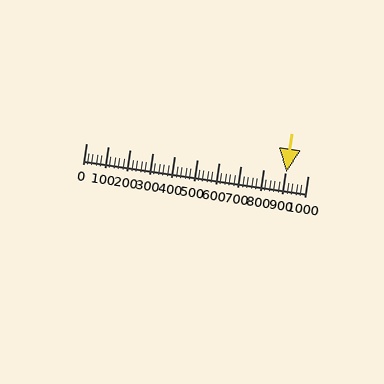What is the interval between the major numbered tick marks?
The major tick marks are spaced 100 units apart.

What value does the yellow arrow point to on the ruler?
The yellow arrow points to approximately 904.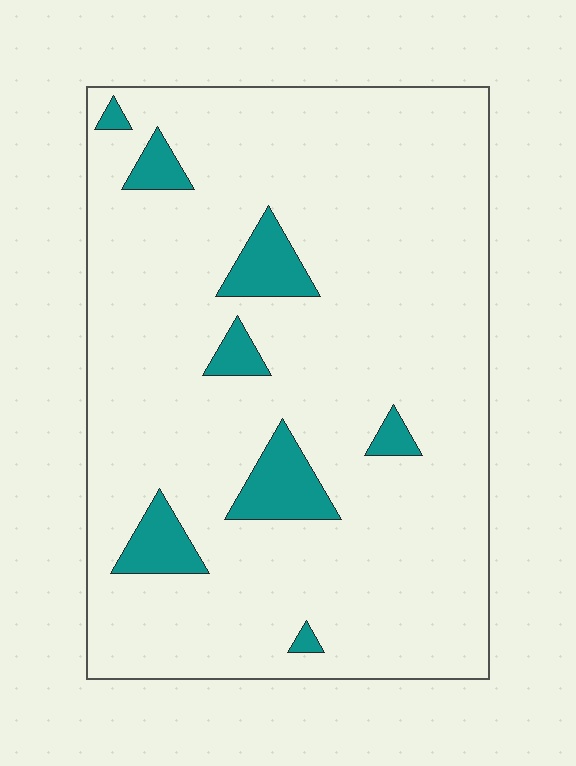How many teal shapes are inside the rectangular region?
8.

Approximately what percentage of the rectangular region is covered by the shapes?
Approximately 10%.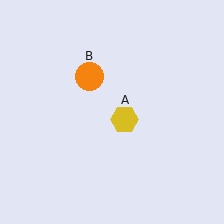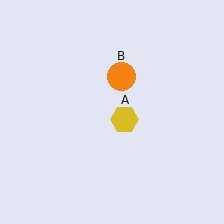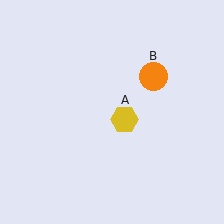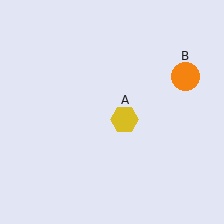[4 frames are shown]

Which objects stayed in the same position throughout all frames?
Yellow hexagon (object A) remained stationary.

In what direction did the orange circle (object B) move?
The orange circle (object B) moved right.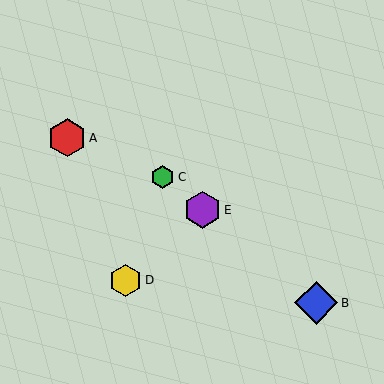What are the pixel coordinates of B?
Object B is at (316, 303).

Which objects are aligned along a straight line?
Objects B, C, E are aligned along a straight line.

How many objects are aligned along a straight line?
3 objects (B, C, E) are aligned along a straight line.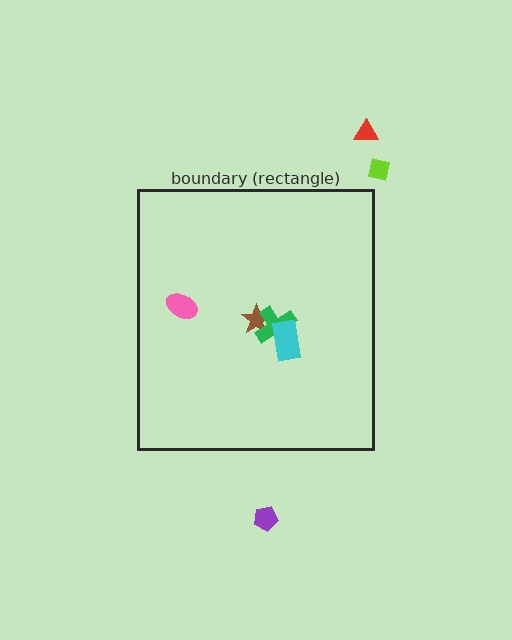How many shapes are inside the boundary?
4 inside, 3 outside.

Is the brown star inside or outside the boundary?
Inside.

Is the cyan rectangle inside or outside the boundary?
Inside.